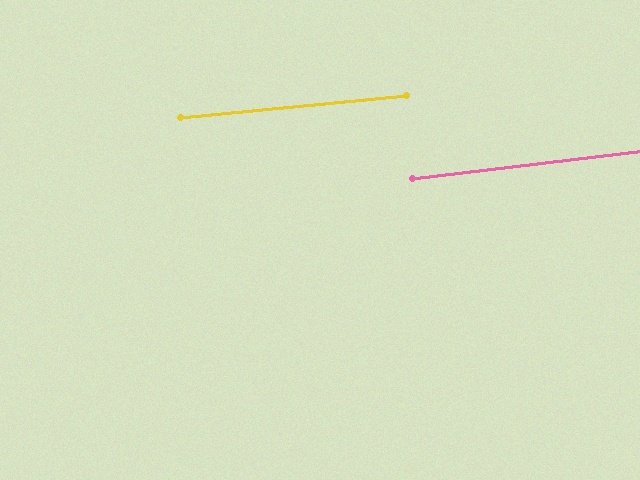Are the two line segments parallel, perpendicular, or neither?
Parallel — their directions differ by only 1.3°.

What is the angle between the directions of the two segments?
Approximately 1 degree.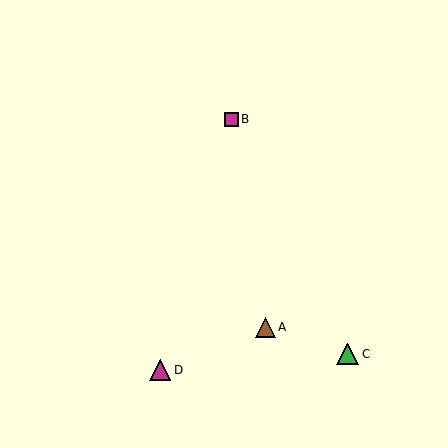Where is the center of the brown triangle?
The center of the brown triangle is at (265, 327).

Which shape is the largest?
The green triangle (labeled C) is the largest.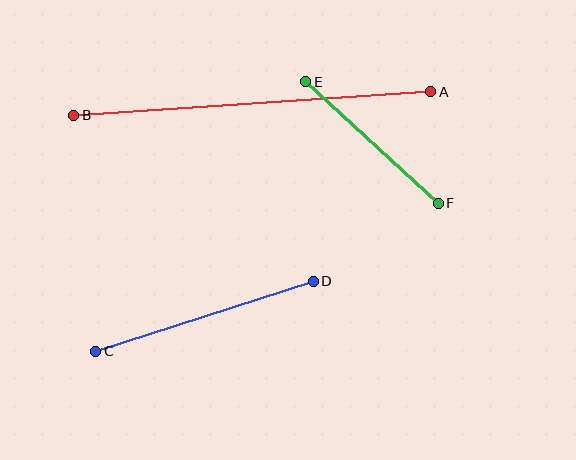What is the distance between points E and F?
The distance is approximately 180 pixels.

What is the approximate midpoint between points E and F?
The midpoint is at approximately (372, 143) pixels.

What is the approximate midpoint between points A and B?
The midpoint is at approximately (252, 104) pixels.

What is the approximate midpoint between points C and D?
The midpoint is at approximately (205, 316) pixels.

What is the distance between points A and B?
The distance is approximately 358 pixels.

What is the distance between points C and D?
The distance is approximately 228 pixels.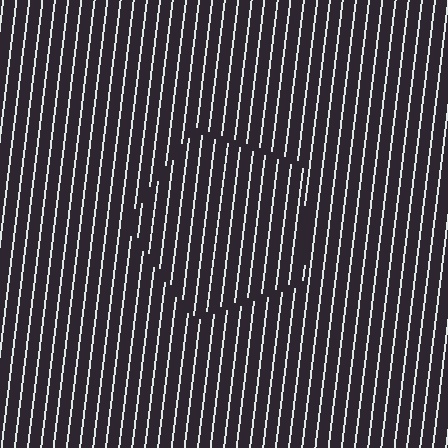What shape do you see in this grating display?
An illusory pentagon. The interior of the shape contains the same grating, shifted by half a period — the contour is defined by the phase discontinuity where line-ends from the inner and outer gratings abut.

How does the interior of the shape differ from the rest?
The interior of the shape contains the same grating, shifted by half a period — the contour is defined by the phase discontinuity where line-ends from the inner and outer gratings abut.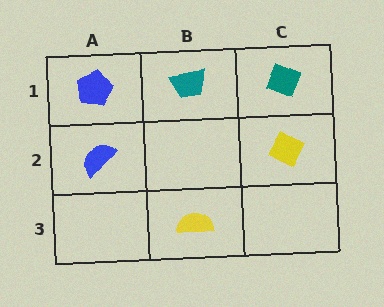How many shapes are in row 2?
2 shapes.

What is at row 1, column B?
A teal trapezoid.